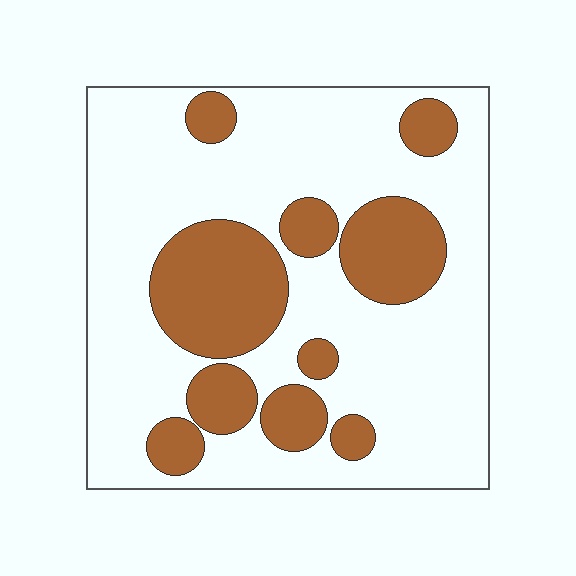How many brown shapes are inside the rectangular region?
10.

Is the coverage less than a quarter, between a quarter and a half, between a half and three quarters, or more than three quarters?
Between a quarter and a half.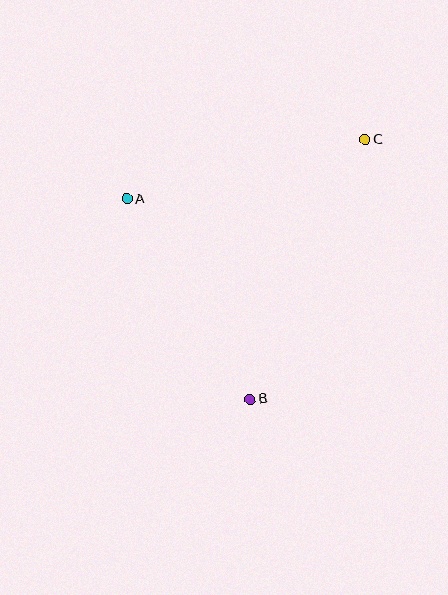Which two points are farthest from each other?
Points B and C are farthest from each other.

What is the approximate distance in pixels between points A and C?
The distance between A and C is approximately 245 pixels.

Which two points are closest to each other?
Points A and B are closest to each other.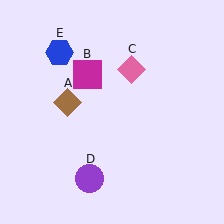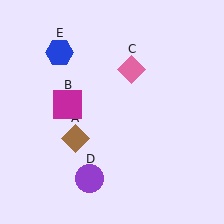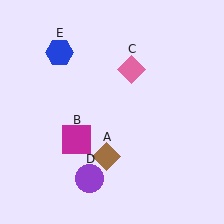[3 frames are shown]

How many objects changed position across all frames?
2 objects changed position: brown diamond (object A), magenta square (object B).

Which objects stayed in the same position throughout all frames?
Pink diamond (object C) and purple circle (object D) and blue hexagon (object E) remained stationary.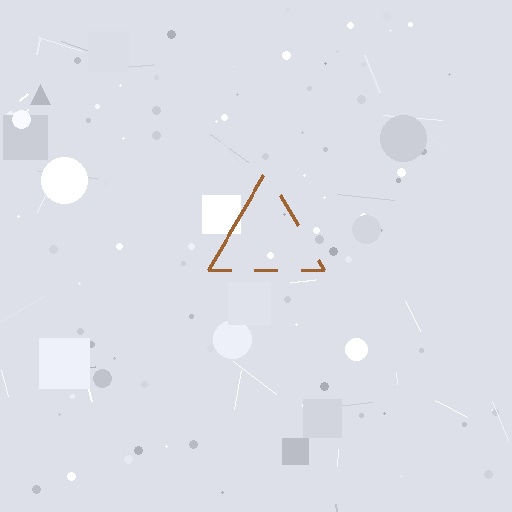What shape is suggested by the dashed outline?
The dashed outline suggests a triangle.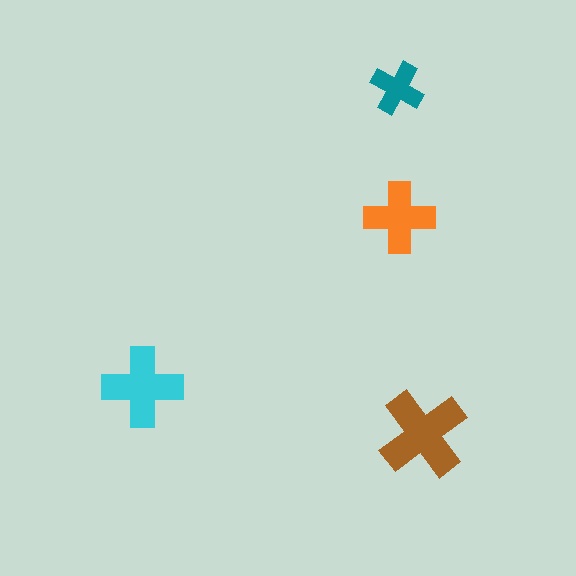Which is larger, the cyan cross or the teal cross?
The cyan one.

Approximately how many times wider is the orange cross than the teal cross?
About 1.5 times wider.